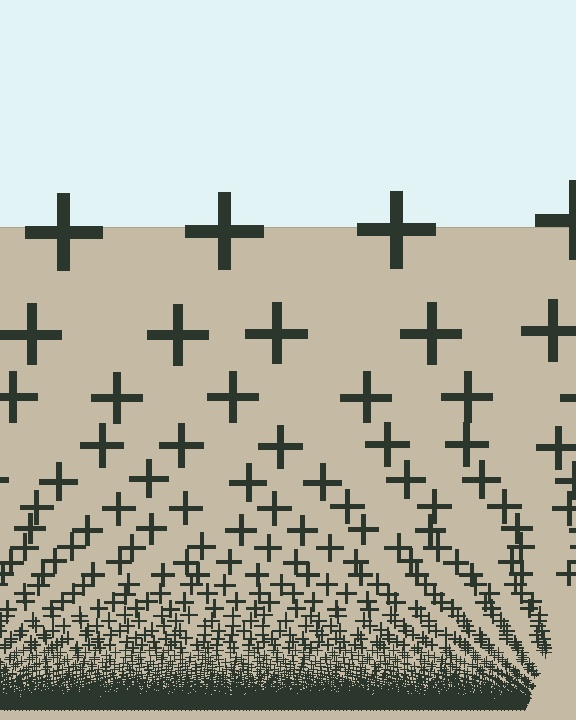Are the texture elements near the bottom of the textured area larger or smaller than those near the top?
Smaller. The gradient is inverted — elements near the bottom are smaller and denser.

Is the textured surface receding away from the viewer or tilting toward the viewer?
The surface appears to tilt toward the viewer. Texture elements get larger and sparser toward the top.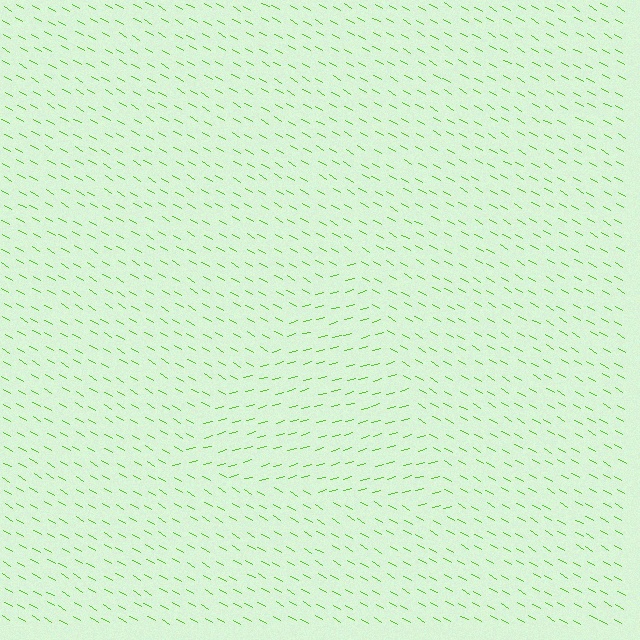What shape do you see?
I see a triangle.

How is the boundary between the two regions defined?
The boundary is defined purely by a change in line orientation (approximately 45 degrees difference). All lines are the same color and thickness.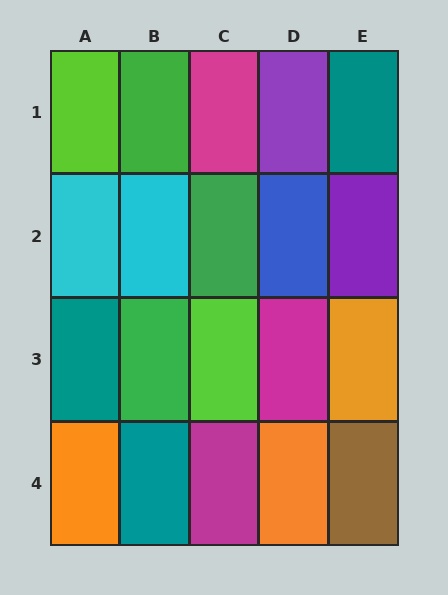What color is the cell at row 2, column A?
Cyan.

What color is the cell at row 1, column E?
Teal.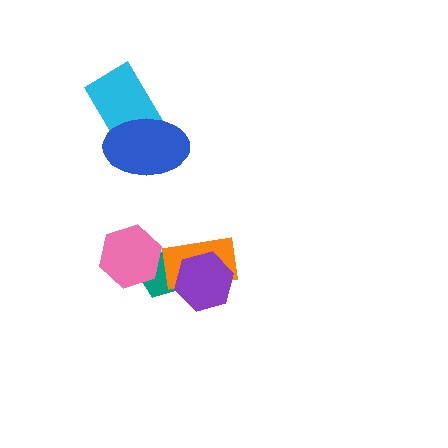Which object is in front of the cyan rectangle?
The blue ellipse is in front of the cyan rectangle.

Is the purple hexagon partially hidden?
No, no other shape covers it.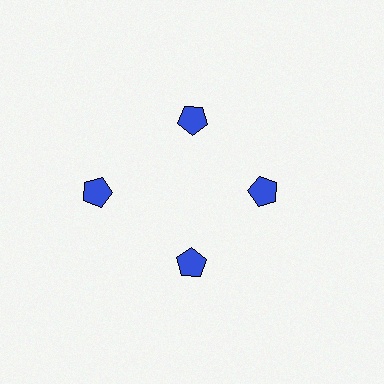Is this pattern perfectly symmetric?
No. The 4 blue pentagons are arranged in a ring, but one element near the 9 o'clock position is pushed outward from the center, breaking the 4-fold rotational symmetry.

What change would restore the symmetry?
The symmetry would be restored by moving it inward, back onto the ring so that all 4 pentagons sit at equal angles and equal distance from the center.